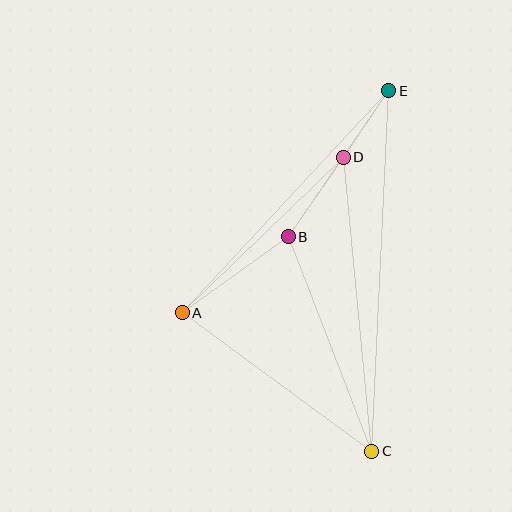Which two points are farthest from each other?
Points C and E are farthest from each other.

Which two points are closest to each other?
Points D and E are closest to each other.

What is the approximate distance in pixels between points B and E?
The distance between B and E is approximately 177 pixels.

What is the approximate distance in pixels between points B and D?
The distance between B and D is approximately 97 pixels.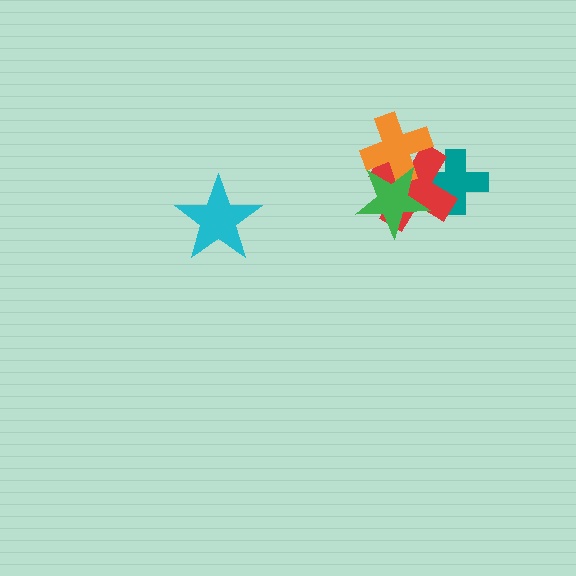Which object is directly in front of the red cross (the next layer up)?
The orange cross is directly in front of the red cross.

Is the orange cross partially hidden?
Yes, it is partially covered by another shape.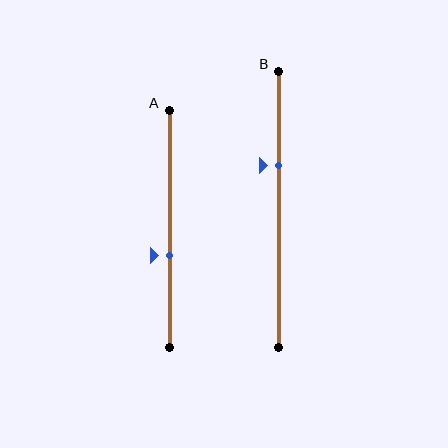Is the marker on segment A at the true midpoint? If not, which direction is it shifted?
No, the marker on segment A is shifted downward by about 11% of the segment length.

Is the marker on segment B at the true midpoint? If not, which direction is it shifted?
No, the marker on segment B is shifted upward by about 16% of the segment length.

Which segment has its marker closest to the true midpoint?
Segment A has its marker closest to the true midpoint.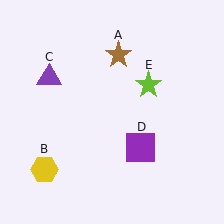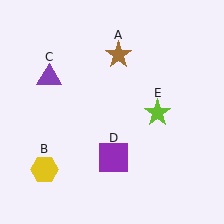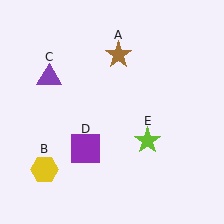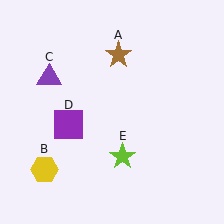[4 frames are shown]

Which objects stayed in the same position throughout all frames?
Brown star (object A) and yellow hexagon (object B) and purple triangle (object C) remained stationary.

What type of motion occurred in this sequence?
The purple square (object D), lime star (object E) rotated clockwise around the center of the scene.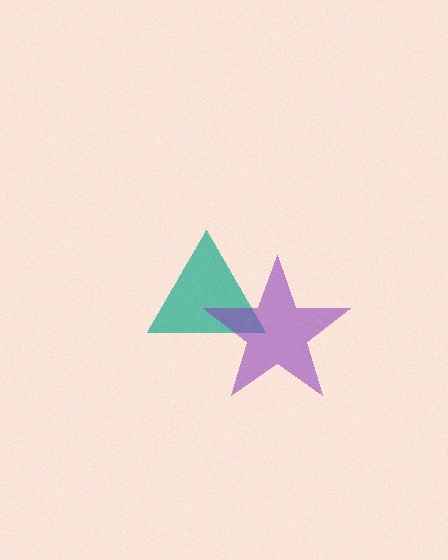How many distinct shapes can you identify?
There are 2 distinct shapes: a teal triangle, a purple star.